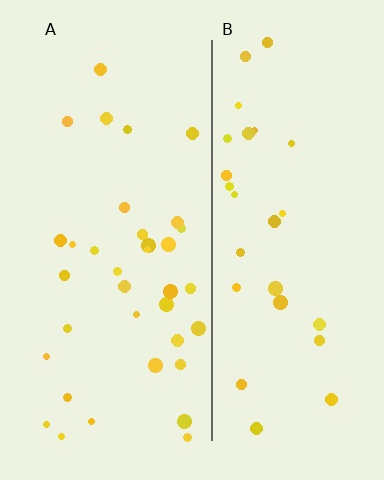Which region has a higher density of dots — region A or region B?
A (the left).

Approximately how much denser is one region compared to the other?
Approximately 1.2× — region A over region B.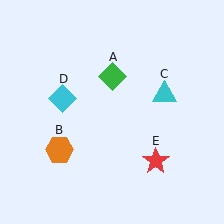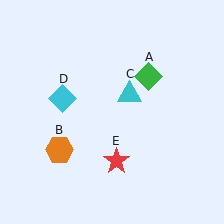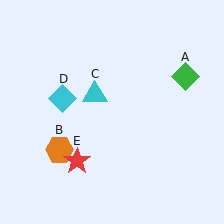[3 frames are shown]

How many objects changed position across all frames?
3 objects changed position: green diamond (object A), cyan triangle (object C), red star (object E).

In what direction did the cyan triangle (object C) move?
The cyan triangle (object C) moved left.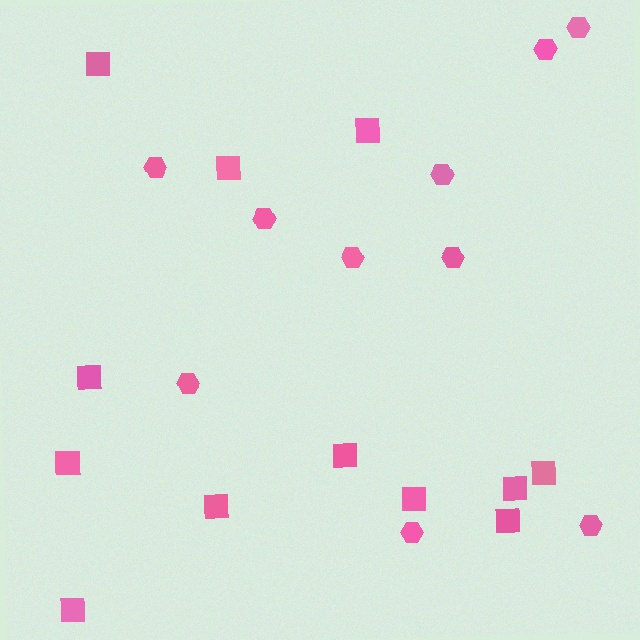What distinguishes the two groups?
There are 2 groups: one group of hexagons (10) and one group of squares (12).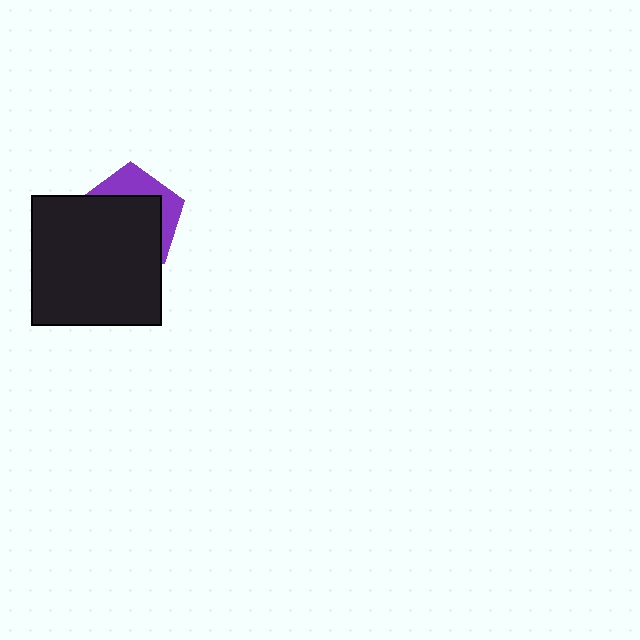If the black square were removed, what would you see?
You would see the complete purple pentagon.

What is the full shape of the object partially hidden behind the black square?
The partially hidden object is a purple pentagon.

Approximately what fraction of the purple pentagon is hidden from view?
Roughly 67% of the purple pentagon is hidden behind the black square.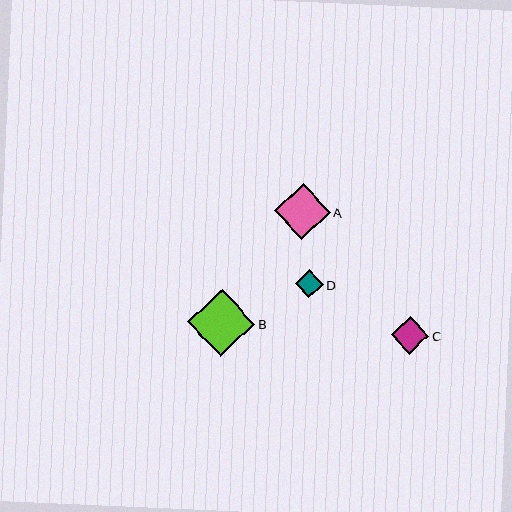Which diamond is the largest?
Diamond B is the largest with a size of approximately 67 pixels.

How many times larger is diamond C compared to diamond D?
Diamond C is approximately 1.4 times the size of diamond D.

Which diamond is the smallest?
Diamond D is the smallest with a size of approximately 28 pixels.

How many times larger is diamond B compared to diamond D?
Diamond B is approximately 2.4 times the size of diamond D.